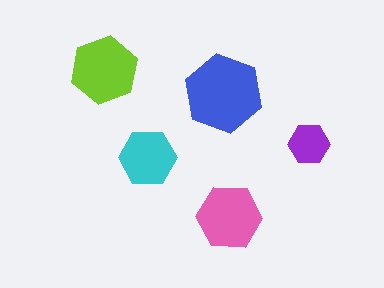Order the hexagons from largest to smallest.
the blue one, the lime one, the pink one, the cyan one, the purple one.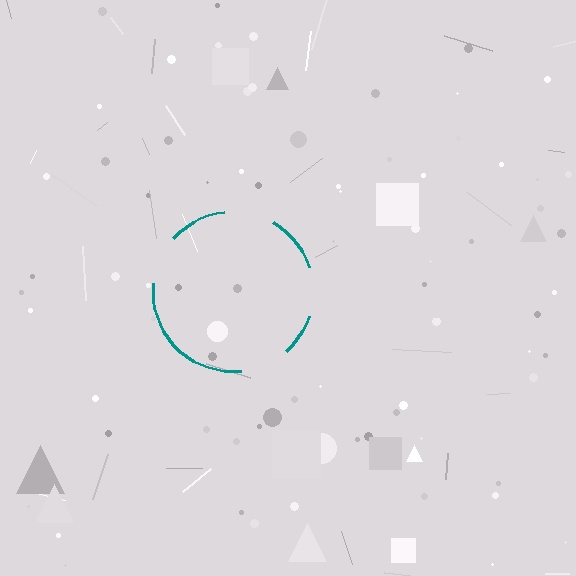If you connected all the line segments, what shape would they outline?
They would outline a circle.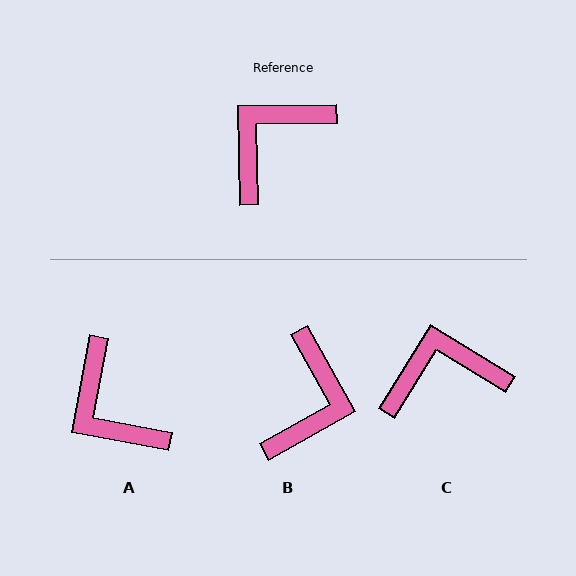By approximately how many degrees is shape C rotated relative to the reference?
Approximately 33 degrees clockwise.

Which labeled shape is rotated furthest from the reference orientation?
B, about 152 degrees away.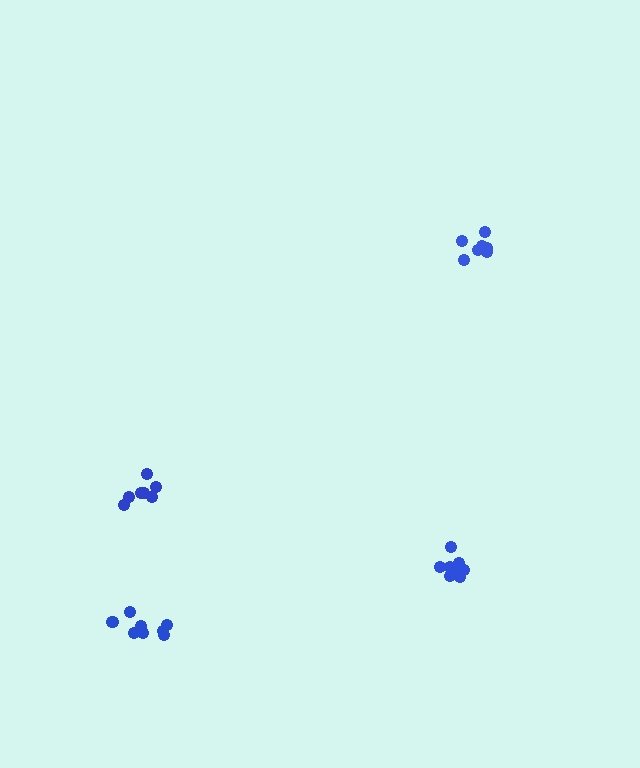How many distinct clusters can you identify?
There are 4 distinct clusters.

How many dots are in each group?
Group 1: 8 dots, Group 2: 7 dots, Group 3: 7 dots, Group 4: 8 dots (30 total).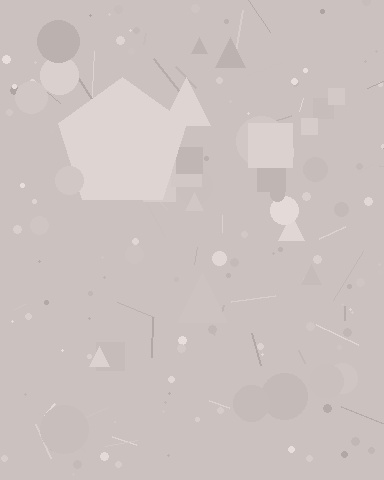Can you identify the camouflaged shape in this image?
The camouflaged shape is a pentagon.